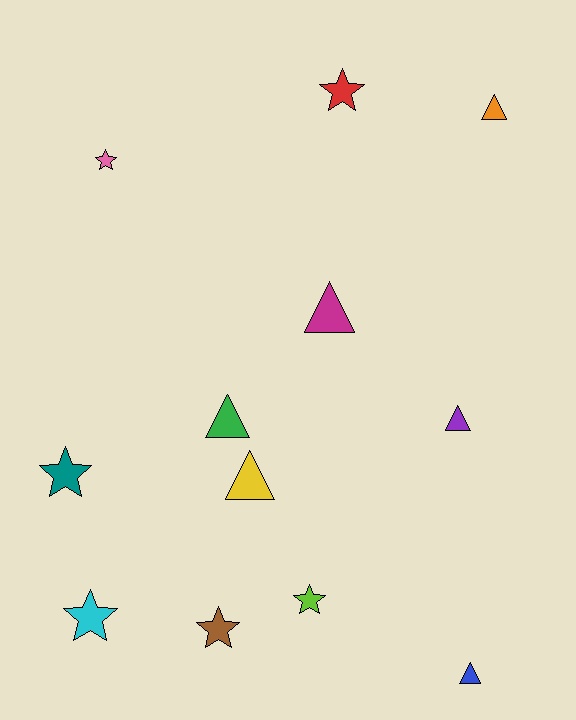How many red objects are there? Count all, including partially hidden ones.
There is 1 red object.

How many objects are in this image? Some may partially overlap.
There are 12 objects.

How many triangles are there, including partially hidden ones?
There are 6 triangles.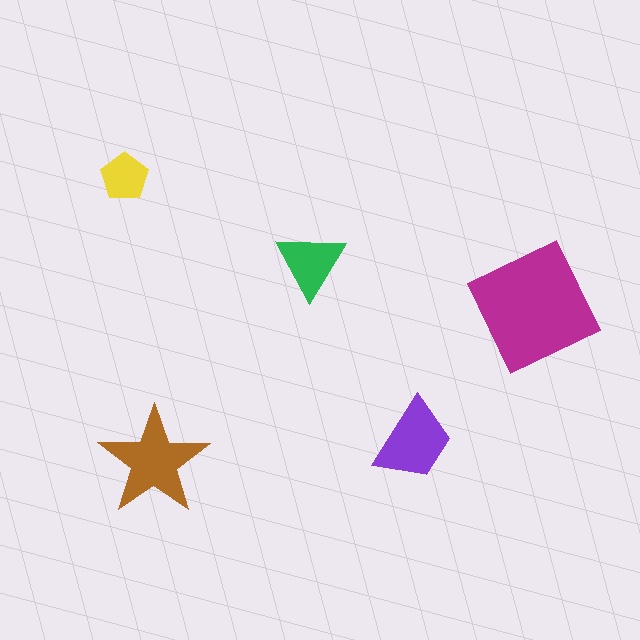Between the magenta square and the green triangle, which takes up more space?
The magenta square.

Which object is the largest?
The magenta square.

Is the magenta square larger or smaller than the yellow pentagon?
Larger.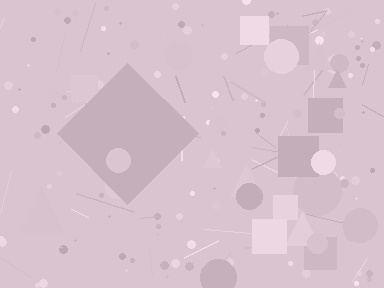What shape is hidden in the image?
A diamond is hidden in the image.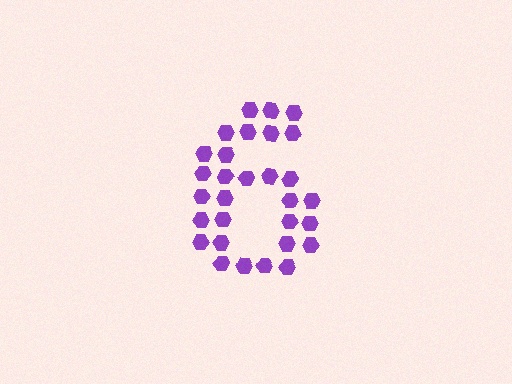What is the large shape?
The large shape is the digit 6.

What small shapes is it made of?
It is made of small hexagons.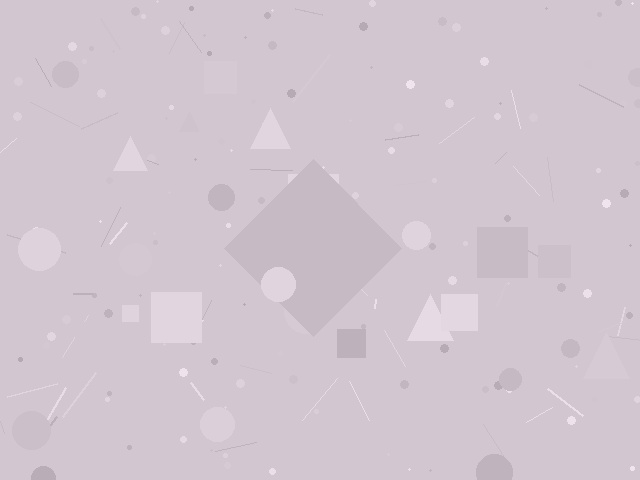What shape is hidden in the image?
A diamond is hidden in the image.